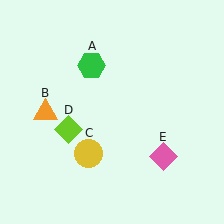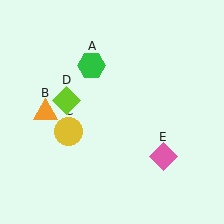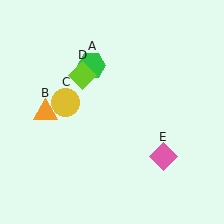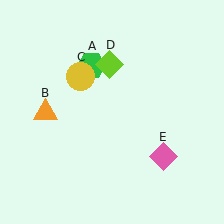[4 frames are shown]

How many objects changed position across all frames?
2 objects changed position: yellow circle (object C), lime diamond (object D).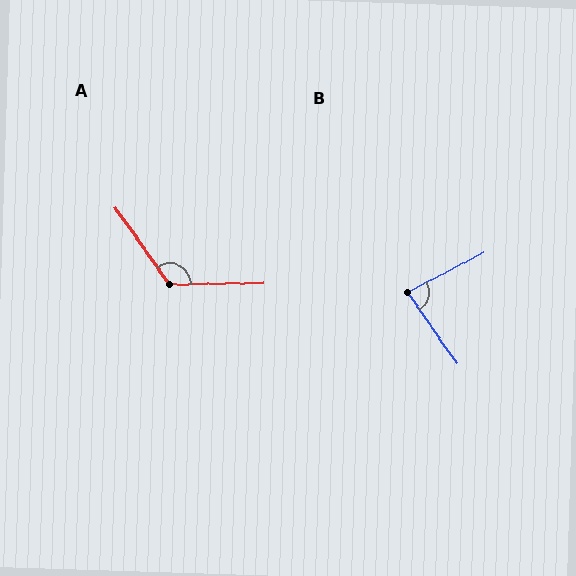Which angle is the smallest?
B, at approximately 83 degrees.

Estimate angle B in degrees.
Approximately 83 degrees.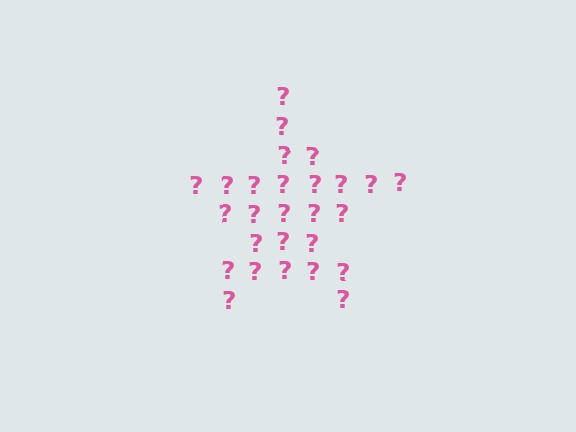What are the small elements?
The small elements are question marks.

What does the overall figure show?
The overall figure shows a star.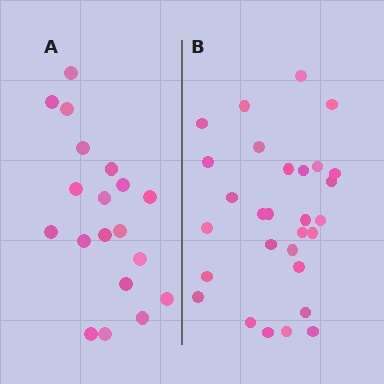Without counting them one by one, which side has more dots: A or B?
Region B (the right region) has more dots.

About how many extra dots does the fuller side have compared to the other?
Region B has roughly 10 or so more dots than region A.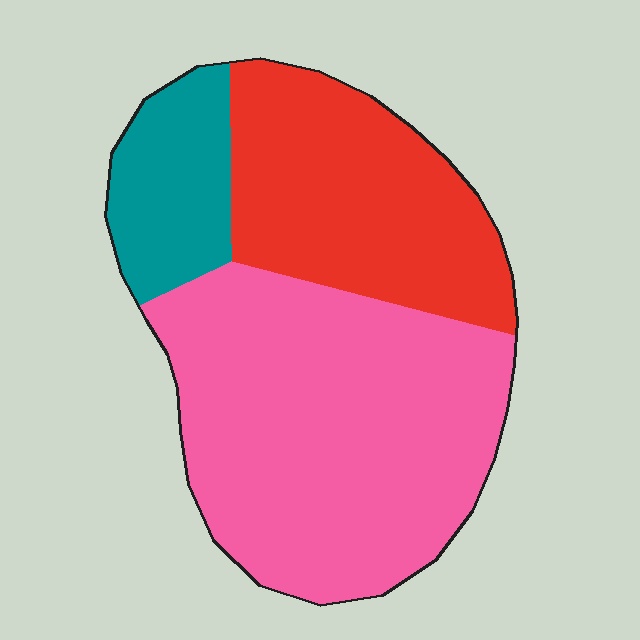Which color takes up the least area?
Teal, at roughly 15%.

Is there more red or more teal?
Red.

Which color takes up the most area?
Pink, at roughly 55%.